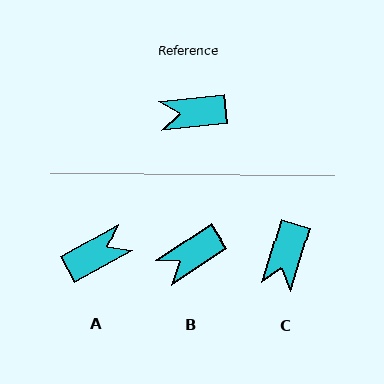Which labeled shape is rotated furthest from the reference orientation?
A, about 157 degrees away.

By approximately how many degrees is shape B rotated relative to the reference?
Approximately 27 degrees counter-clockwise.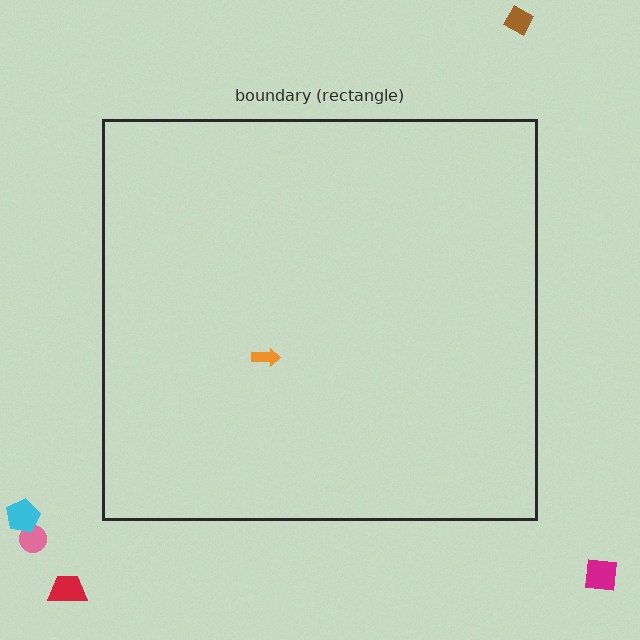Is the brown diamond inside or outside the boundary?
Outside.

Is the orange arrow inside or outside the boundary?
Inside.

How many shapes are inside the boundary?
1 inside, 5 outside.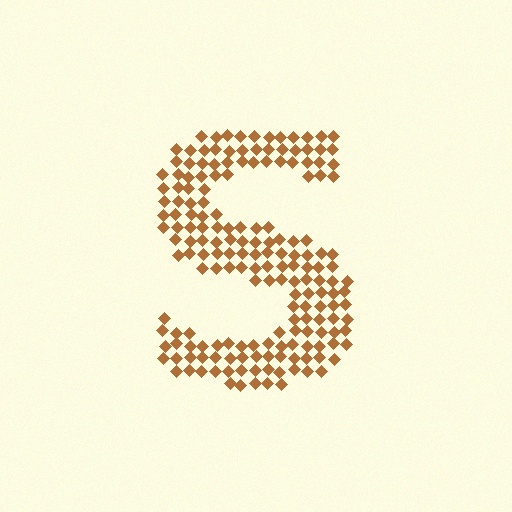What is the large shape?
The large shape is the letter S.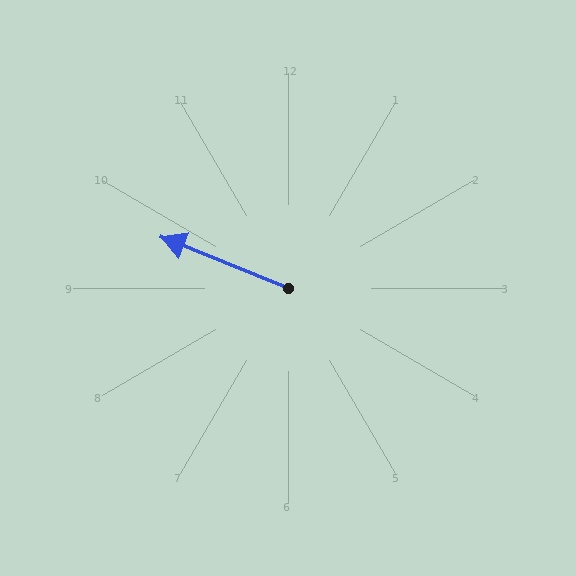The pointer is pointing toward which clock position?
Roughly 10 o'clock.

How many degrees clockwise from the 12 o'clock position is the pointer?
Approximately 292 degrees.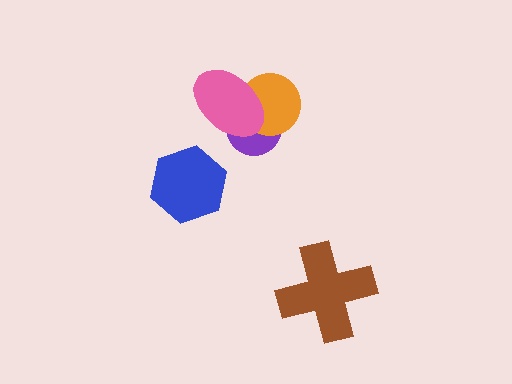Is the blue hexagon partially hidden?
No, no other shape covers it.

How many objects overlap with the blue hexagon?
0 objects overlap with the blue hexagon.